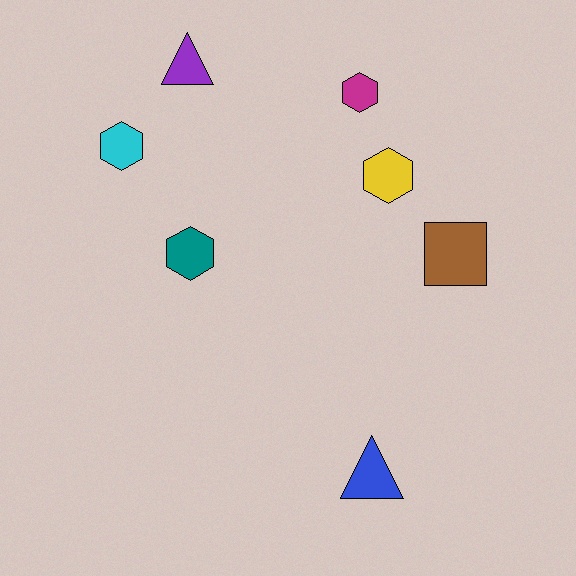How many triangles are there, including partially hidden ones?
There are 2 triangles.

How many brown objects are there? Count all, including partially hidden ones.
There is 1 brown object.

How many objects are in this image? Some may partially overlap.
There are 7 objects.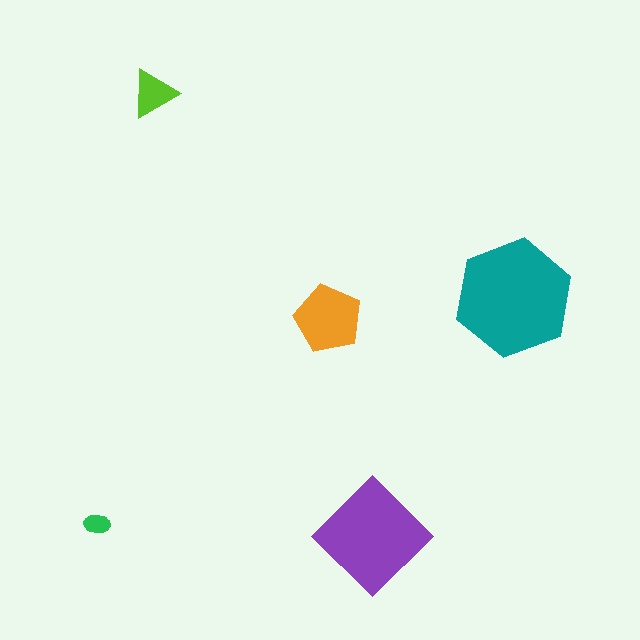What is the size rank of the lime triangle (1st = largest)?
4th.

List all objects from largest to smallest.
The teal hexagon, the purple diamond, the orange pentagon, the lime triangle, the green ellipse.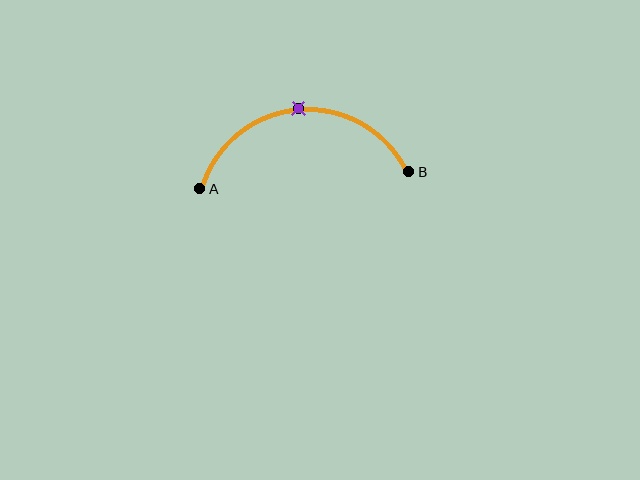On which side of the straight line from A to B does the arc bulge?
The arc bulges above the straight line connecting A and B.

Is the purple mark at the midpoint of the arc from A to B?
Yes. The purple mark lies on the arc at equal arc-length from both A and B — it is the arc midpoint.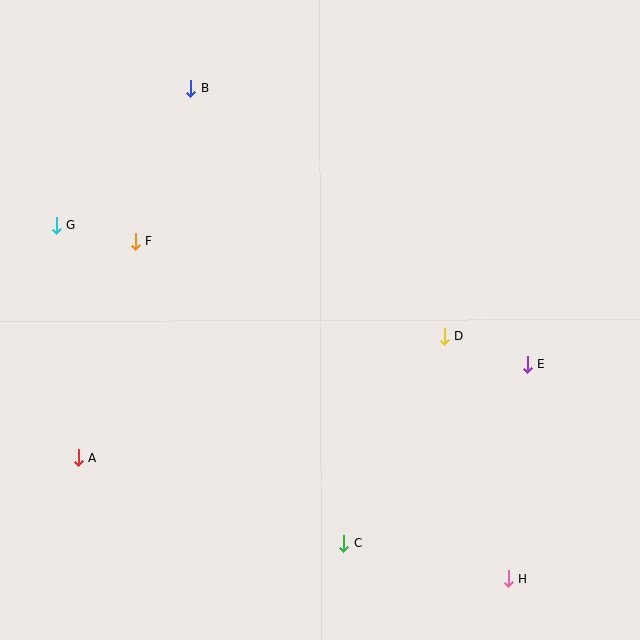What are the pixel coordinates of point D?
Point D is at (444, 336).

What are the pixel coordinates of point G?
Point G is at (56, 225).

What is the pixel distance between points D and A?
The distance between D and A is 385 pixels.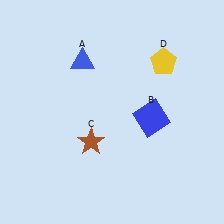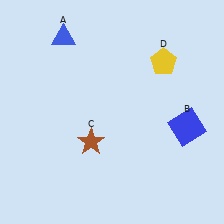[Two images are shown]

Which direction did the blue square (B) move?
The blue square (B) moved right.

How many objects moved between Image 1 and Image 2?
2 objects moved between the two images.